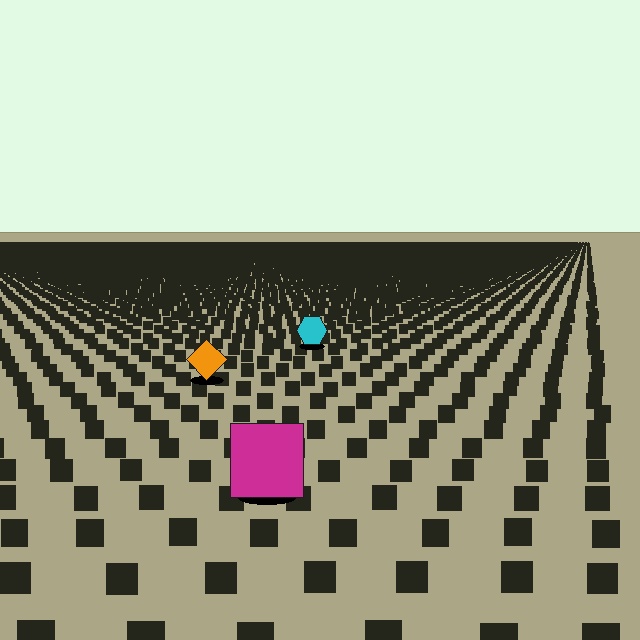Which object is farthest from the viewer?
The cyan hexagon is farthest from the viewer. It appears smaller and the ground texture around it is denser.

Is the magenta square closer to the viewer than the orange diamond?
Yes. The magenta square is closer — you can tell from the texture gradient: the ground texture is coarser near it.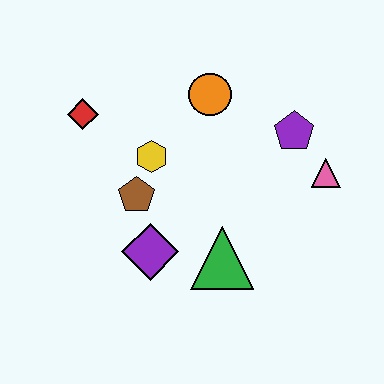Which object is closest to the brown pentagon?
The yellow hexagon is closest to the brown pentagon.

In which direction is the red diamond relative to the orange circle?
The red diamond is to the left of the orange circle.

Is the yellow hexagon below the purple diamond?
No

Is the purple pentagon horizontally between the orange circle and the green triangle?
No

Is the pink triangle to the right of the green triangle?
Yes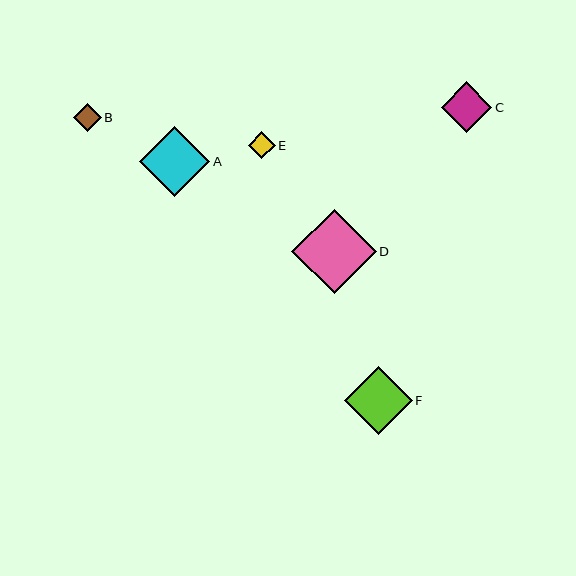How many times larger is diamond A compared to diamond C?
Diamond A is approximately 1.4 times the size of diamond C.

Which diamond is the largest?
Diamond D is the largest with a size of approximately 84 pixels.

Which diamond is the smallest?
Diamond E is the smallest with a size of approximately 26 pixels.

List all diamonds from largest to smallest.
From largest to smallest: D, A, F, C, B, E.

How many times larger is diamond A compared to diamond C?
Diamond A is approximately 1.4 times the size of diamond C.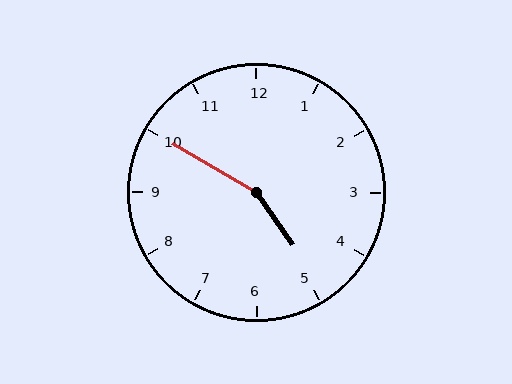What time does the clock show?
4:50.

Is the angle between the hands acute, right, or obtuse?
It is obtuse.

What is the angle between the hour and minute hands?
Approximately 155 degrees.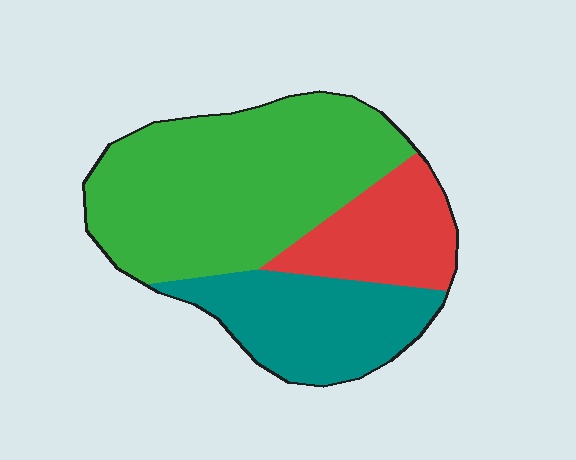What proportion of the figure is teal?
Teal covers about 25% of the figure.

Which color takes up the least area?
Red, at roughly 20%.